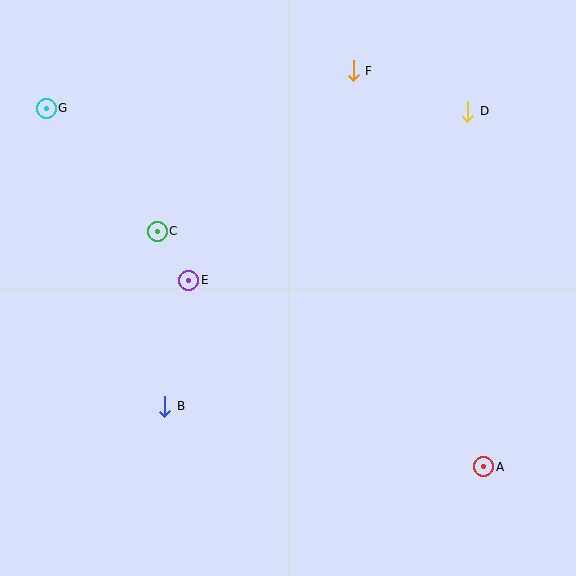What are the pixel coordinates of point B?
Point B is at (165, 406).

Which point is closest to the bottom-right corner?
Point A is closest to the bottom-right corner.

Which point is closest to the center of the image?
Point E at (189, 280) is closest to the center.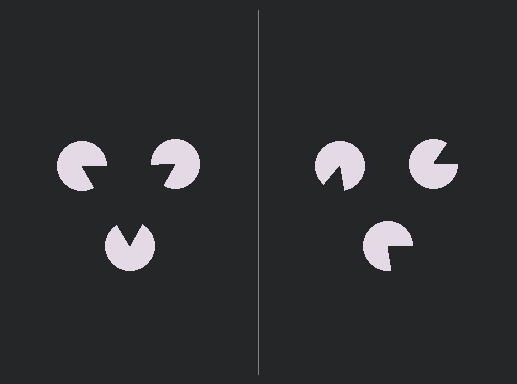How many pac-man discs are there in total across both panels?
6 — 3 on each side.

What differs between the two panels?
The pac-man discs are positioned identically on both sides; only the wedge orientations differ. On the left they align to a triangle; on the right they are misaligned.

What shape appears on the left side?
An illusory triangle.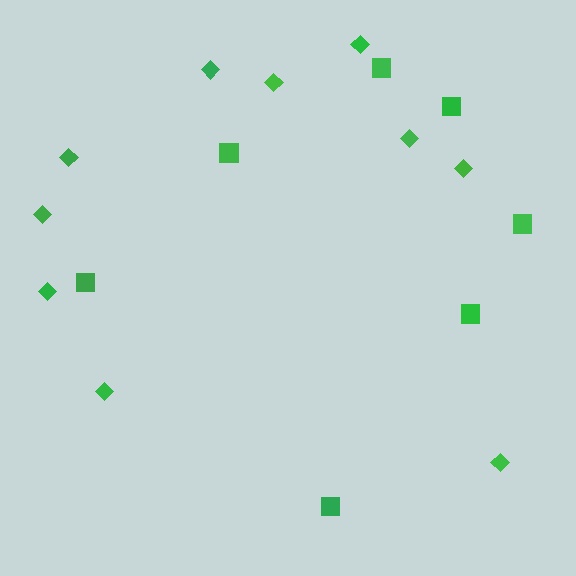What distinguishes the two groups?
There are 2 groups: one group of squares (7) and one group of diamonds (10).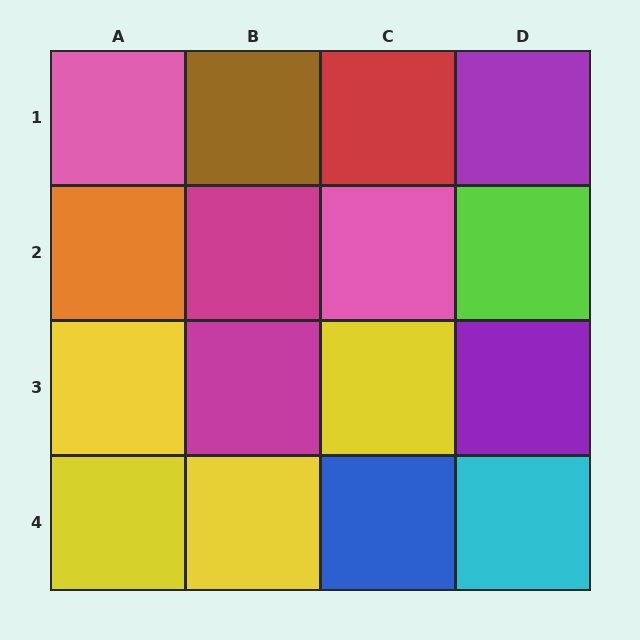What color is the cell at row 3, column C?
Yellow.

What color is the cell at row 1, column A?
Pink.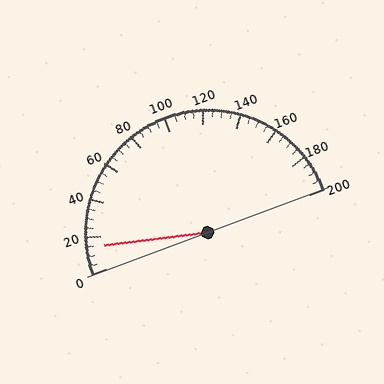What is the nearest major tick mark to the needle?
The nearest major tick mark is 20.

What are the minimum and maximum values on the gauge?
The gauge ranges from 0 to 200.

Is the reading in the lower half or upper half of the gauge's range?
The reading is in the lower half of the range (0 to 200).